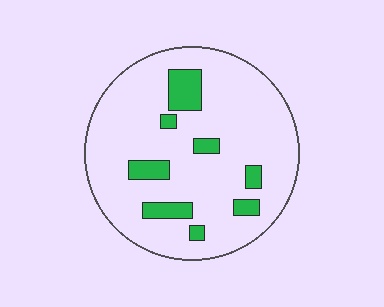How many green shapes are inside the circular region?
8.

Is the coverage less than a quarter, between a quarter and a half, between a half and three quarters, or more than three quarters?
Less than a quarter.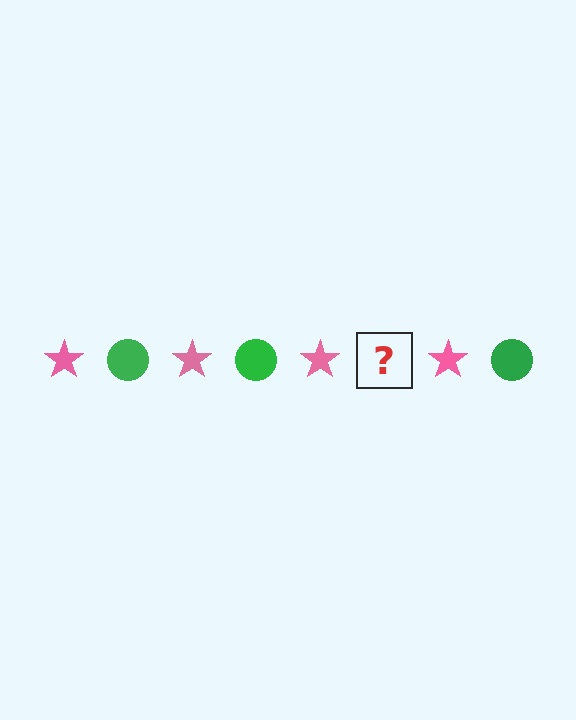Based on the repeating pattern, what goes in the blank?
The blank should be a green circle.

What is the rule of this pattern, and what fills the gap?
The rule is that the pattern alternates between pink star and green circle. The gap should be filled with a green circle.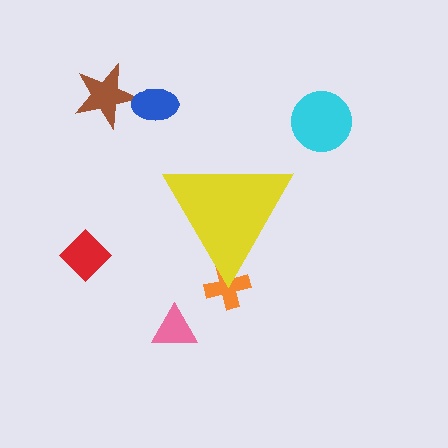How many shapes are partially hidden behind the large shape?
1 shape is partially hidden.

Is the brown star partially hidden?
No, the brown star is fully visible.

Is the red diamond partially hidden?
No, the red diamond is fully visible.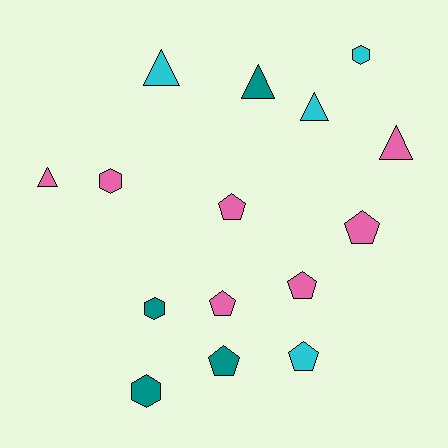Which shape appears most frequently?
Pentagon, with 6 objects.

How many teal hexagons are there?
There are 2 teal hexagons.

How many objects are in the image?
There are 15 objects.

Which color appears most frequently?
Pink, with 7 objects.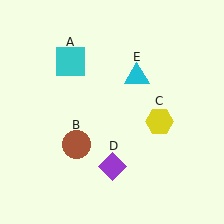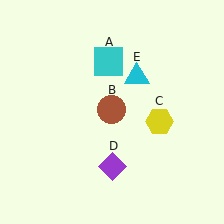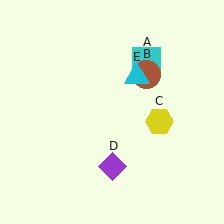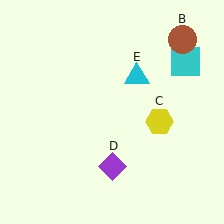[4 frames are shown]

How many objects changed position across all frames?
2 objects changed position: cyan square (object A), brown circle (object B).